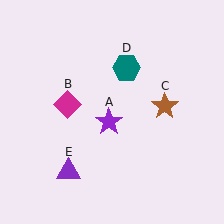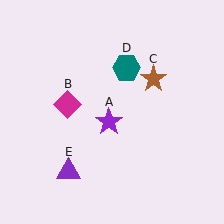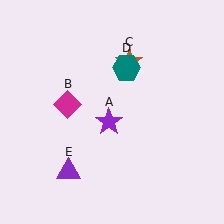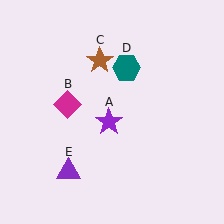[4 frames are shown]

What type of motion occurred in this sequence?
The brown star (object C) rotated counterclockwise around the center of the scene.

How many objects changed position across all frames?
1 object changed position: brown star (object C).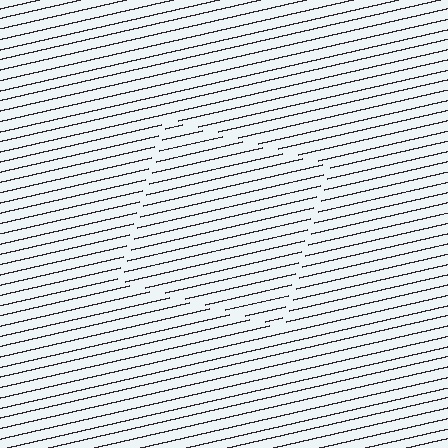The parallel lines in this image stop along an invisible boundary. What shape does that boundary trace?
An illusory square. The interior of the shape contains the same grating, shifted by half a period — the contour is defined by the phase discontinuity where line-ends from the inner and outer gratings abut.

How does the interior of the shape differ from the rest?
The interior of the shape contains the same grating, shifted by half a period — the contour is defined by the phase discontinuity where line-ends from the inner and outer gratings abut.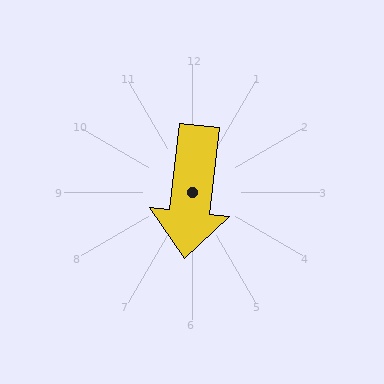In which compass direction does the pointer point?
South.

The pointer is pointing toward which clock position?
Roughly 6 o'clock.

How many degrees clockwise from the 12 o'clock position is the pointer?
Approximately 187 degrees.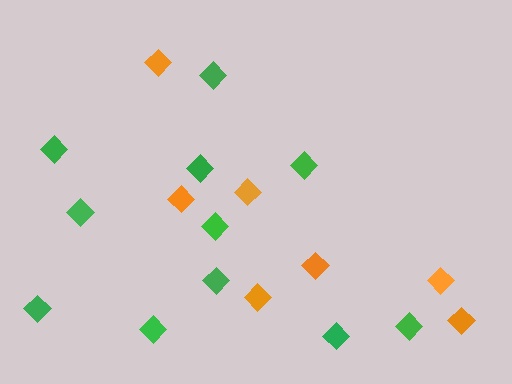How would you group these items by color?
There are 2 groups: one group of green diamonds (11) and one group of orange diamonds (7).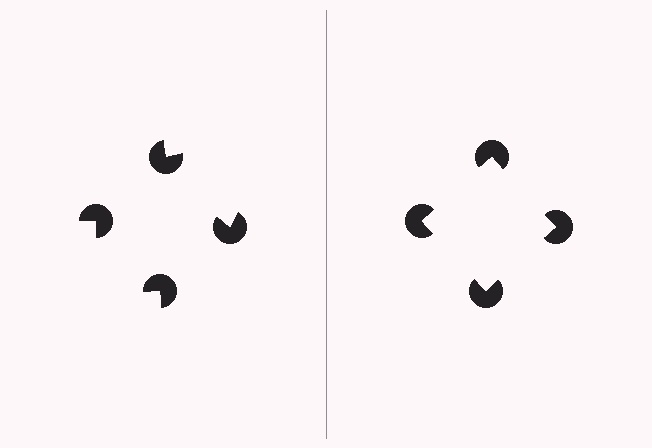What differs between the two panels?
The pac-man discs are positioned identically on both sides; only the wedge orientations differ. On the right they align to a square; on the left they are misaligned.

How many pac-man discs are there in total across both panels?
8 — 4 on each side.